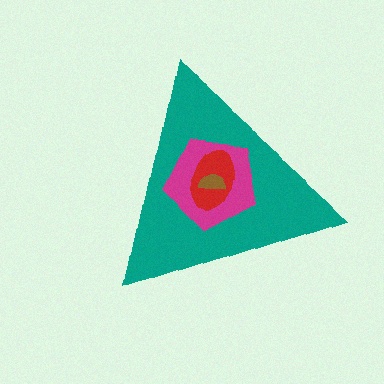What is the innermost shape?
The brown semicircle.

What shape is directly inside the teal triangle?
The magenta pentagon.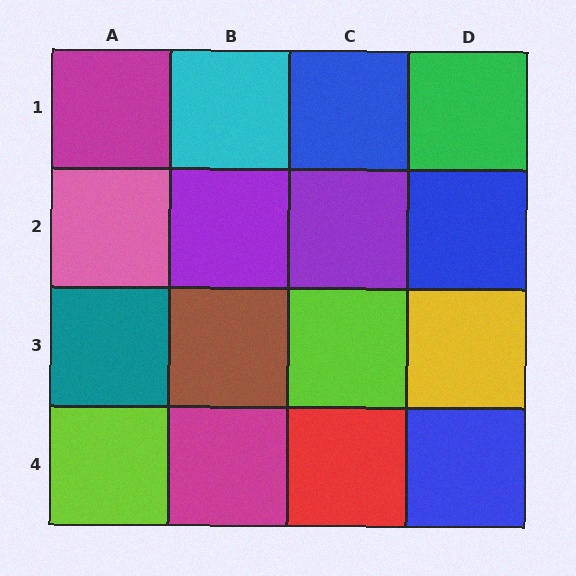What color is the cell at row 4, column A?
Lime.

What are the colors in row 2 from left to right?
Pink, purple, purple, blue.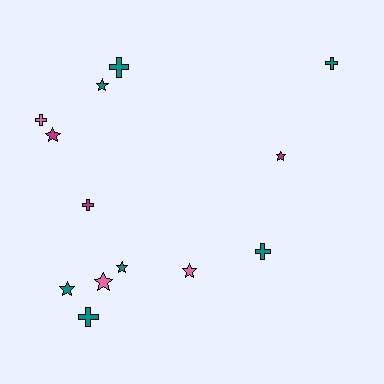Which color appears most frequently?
Teal, with 7 objects.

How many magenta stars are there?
There are 2 magenta stars.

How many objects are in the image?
There are 13 objects.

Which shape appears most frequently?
Star, with 7 objects.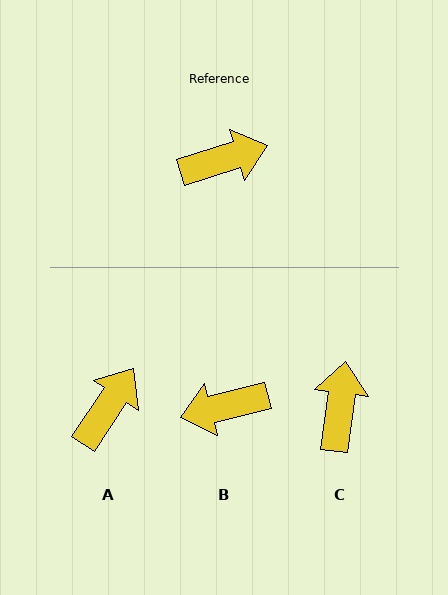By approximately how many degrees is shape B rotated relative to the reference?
Approximately 177 degrees counter-clockwise.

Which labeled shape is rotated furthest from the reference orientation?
B, about 177 degrees away.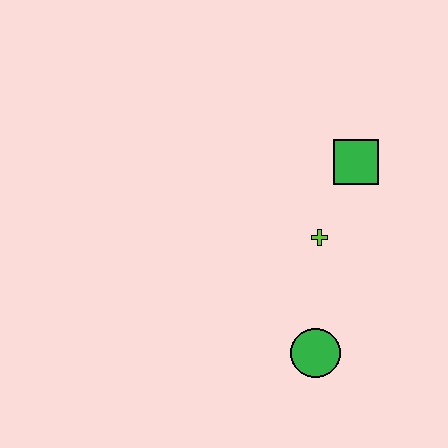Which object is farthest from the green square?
The green circle is farthest from the green square.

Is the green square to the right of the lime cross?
Yes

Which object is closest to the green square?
The lime cross is closest to the green square.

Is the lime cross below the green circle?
No